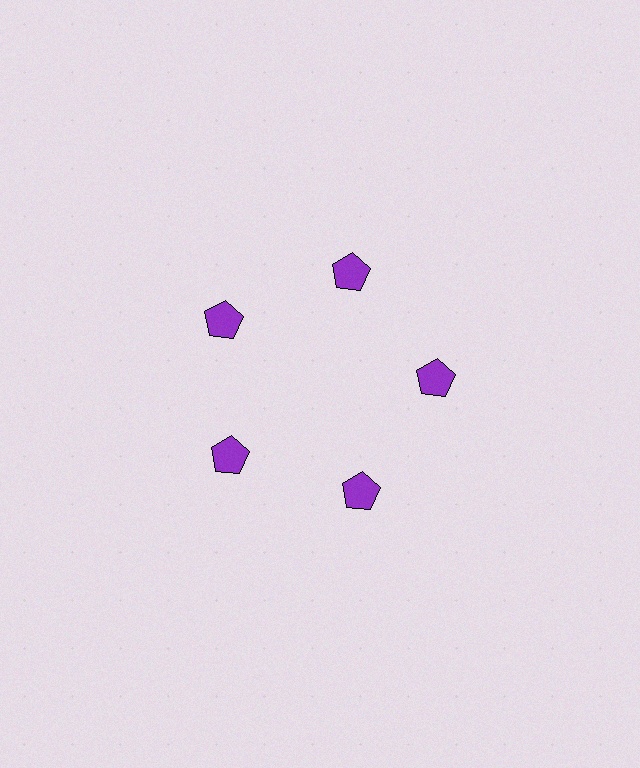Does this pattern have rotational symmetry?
Yes, this pattern has 5-fold rotational symmetry. It looks the same after rotating 72 degrees around the center.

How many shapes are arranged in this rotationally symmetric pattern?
There are 5 shapes, arranged in 5 groups of 1.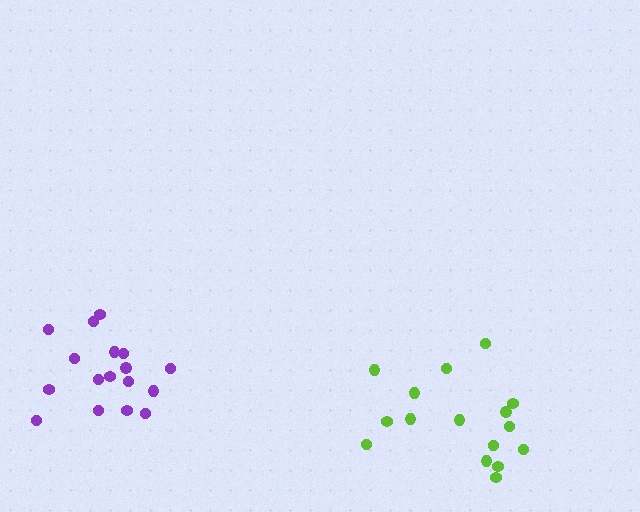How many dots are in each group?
Group 1: 16 dots, Group 2: 17 dots (33 total).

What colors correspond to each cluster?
The clusters are colored: lime, purple.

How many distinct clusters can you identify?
There are 2 distinct clusters.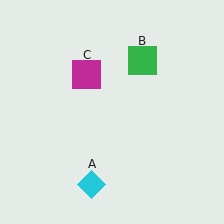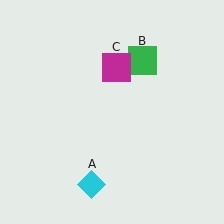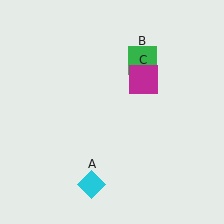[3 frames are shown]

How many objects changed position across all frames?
1 object changed position: magenta square (object C).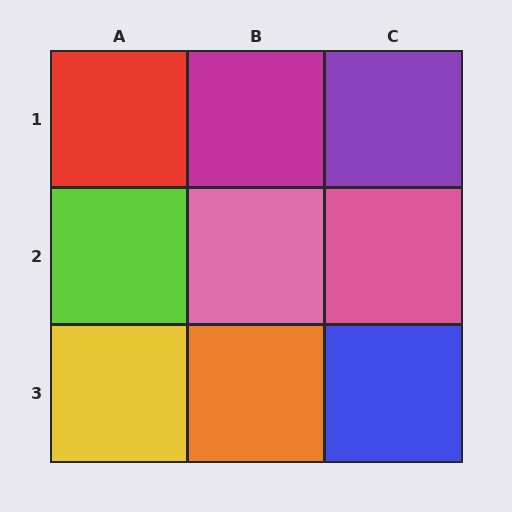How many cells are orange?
1 cell is orange.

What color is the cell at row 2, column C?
Pink.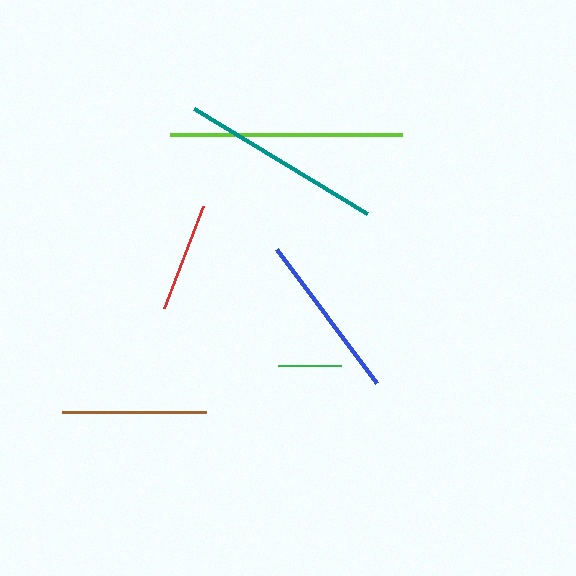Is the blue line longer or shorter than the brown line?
The blue line is longer than the brown line.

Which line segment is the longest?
The lime line is the longest at approximately 231 pixels.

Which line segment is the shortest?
The green line is the shortest at approximately 62 pixels.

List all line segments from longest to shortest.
From longest to shortest: lime, teal, blue, brown, red, green.